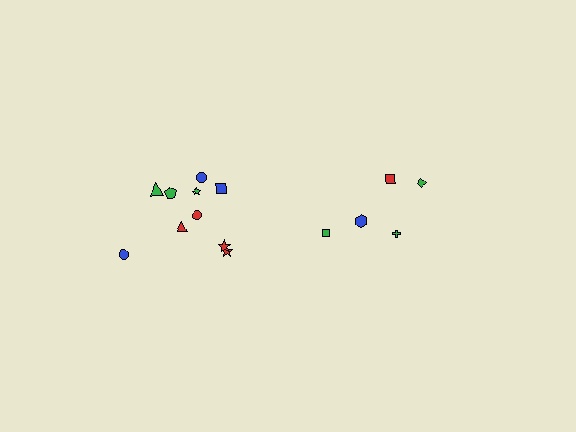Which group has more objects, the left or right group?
The left group.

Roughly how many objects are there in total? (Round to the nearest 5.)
Roughly 15 objects in total.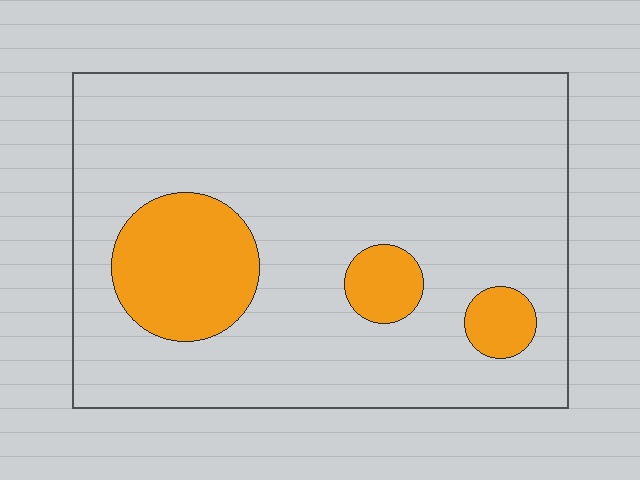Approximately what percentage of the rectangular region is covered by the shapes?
Approximately 15%.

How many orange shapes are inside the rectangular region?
3.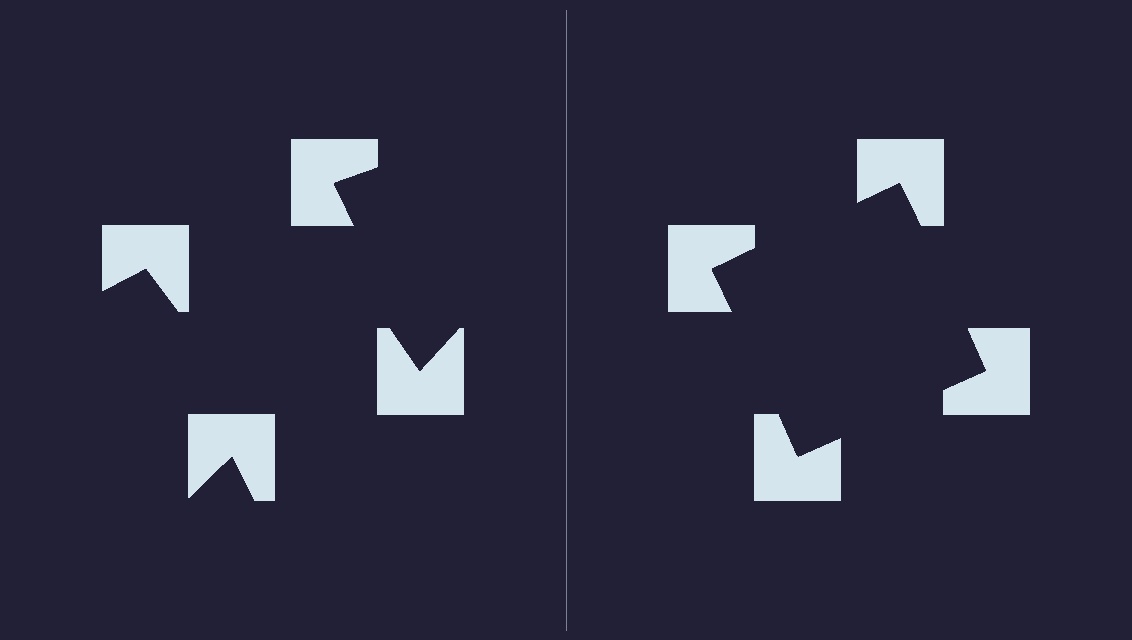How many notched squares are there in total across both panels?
8 — 4 on each side.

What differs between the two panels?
The notched squares are positioned identically on both sides; only the wedge orientations differ. On the right they align to a square; on the left they are misaligned.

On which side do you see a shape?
An illusory square appears on the right side. On the left side the wedge cuts are rotated, so no coherent shape forms.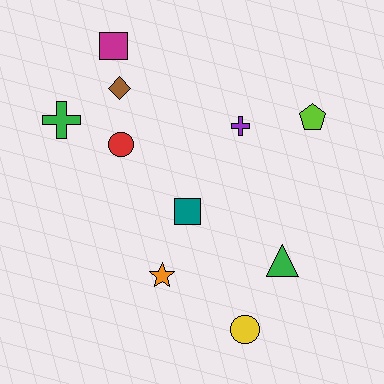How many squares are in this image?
There are 2 squares.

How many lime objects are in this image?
There is 1 lime object.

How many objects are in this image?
There are 10 objects.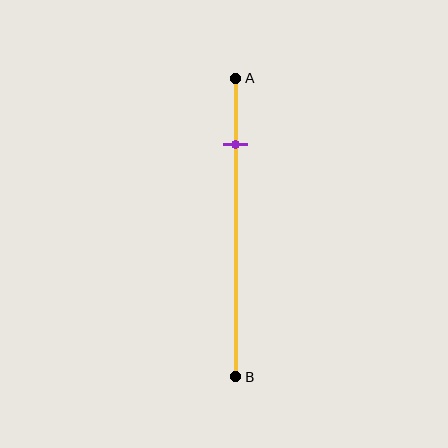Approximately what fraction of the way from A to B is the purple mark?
The purple mark is approximately 20% of the way from A to B.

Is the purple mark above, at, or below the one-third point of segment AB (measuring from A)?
The purple mark is above the one-third point of segment AB.